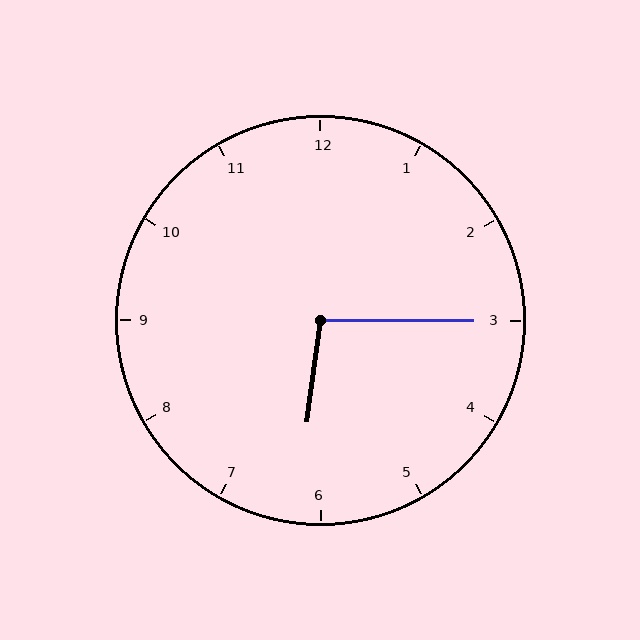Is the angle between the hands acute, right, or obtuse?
It is obtuse.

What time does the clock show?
6:15.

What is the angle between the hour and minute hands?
Approximately 98 degrees.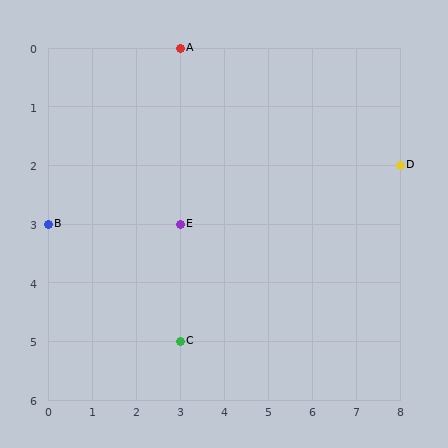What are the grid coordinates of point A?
Point A is at grid coordinates (3, 0).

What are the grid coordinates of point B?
Point B is at grid coordinates (0, 3).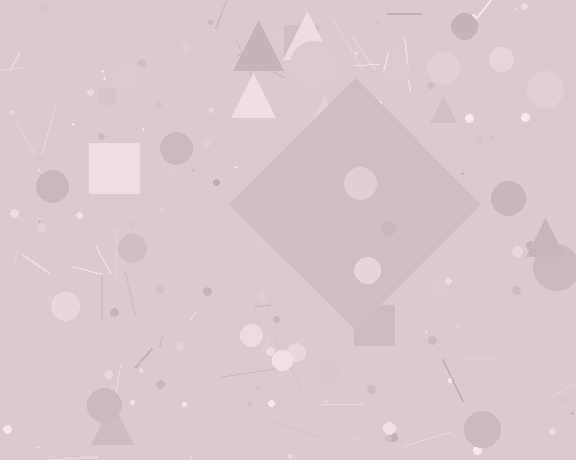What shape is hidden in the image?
A diamond is hidden in the image.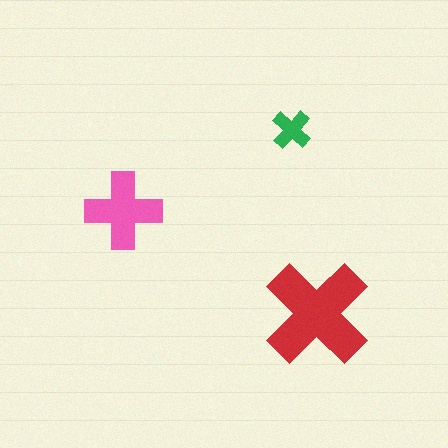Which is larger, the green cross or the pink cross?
The pink one.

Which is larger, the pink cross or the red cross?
The red one.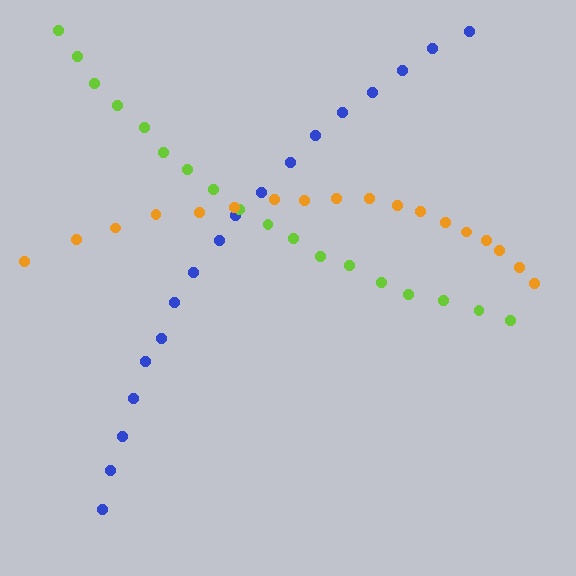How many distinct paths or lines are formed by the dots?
There are 3 distinct paths.